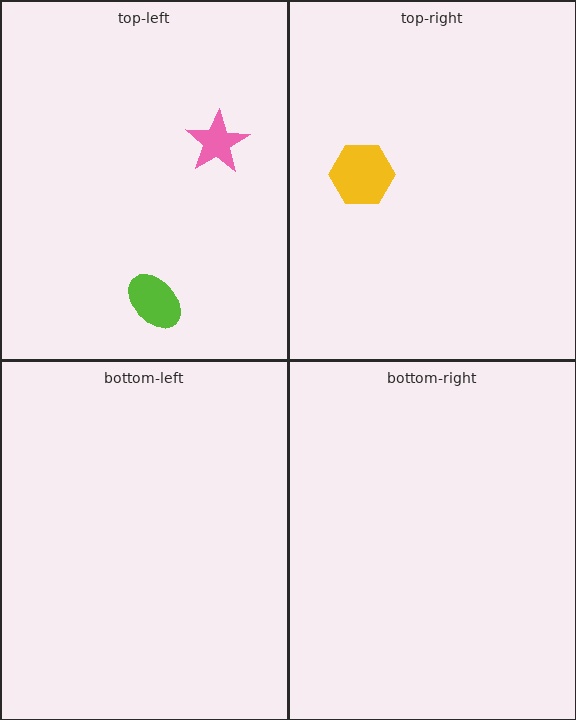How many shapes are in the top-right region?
1.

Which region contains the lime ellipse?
The top-left region.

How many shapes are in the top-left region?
2.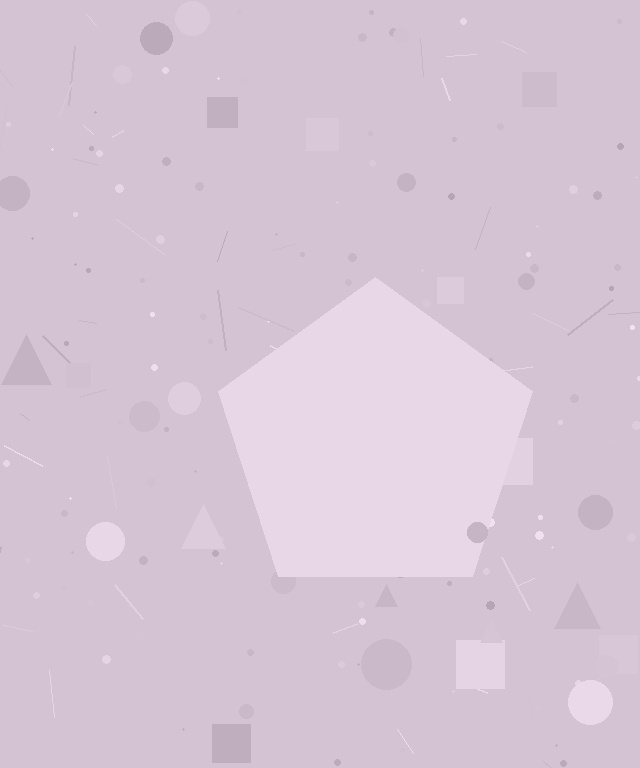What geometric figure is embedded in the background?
A pentagon is embedded in the background.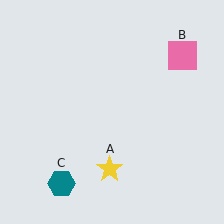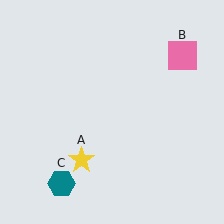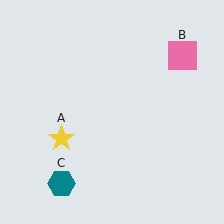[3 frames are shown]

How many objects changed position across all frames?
1 object changed position: yellow star (object A).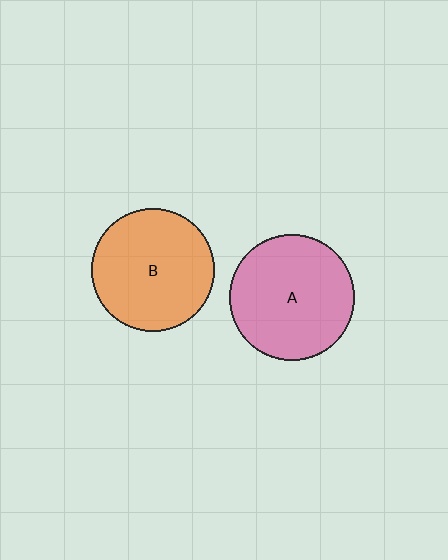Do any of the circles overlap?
No, none of the circles overlap.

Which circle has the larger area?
Circle A (pink).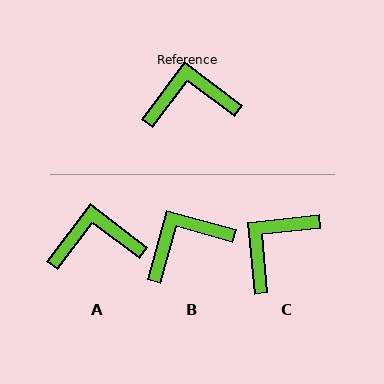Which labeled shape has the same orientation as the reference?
A.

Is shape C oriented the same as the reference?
No, it is off by about 43 degrees.